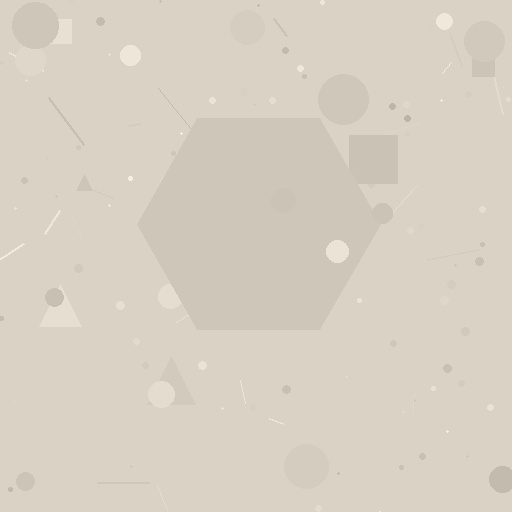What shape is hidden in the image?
A hexagon is hidden in the image.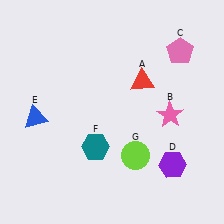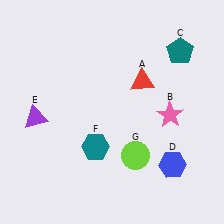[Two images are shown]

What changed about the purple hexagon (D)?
In Image 1, D is purple. In Image 2, it changed to blue.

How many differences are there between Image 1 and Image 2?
There are 3 differences between the two images.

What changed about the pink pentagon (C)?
In Image 1, C is pink. In Image 2, it changed to teal.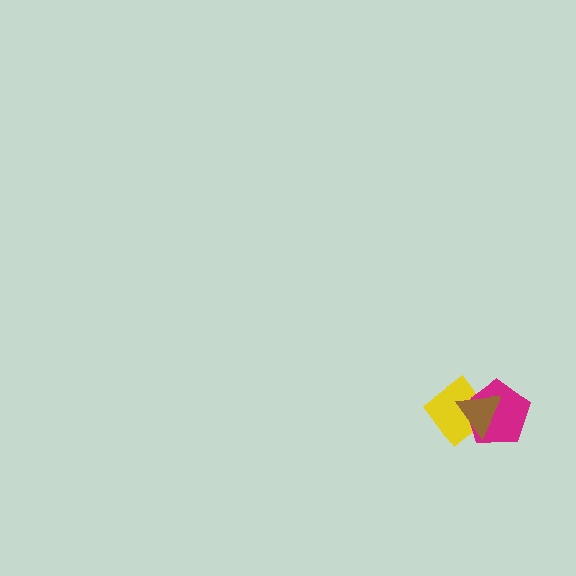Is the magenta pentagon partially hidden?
Yes, it is partially covered by another shape.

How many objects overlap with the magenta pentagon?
2 objects overlap with the magenta pentagon.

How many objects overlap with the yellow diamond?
2 objects overlap with the yellow diamond.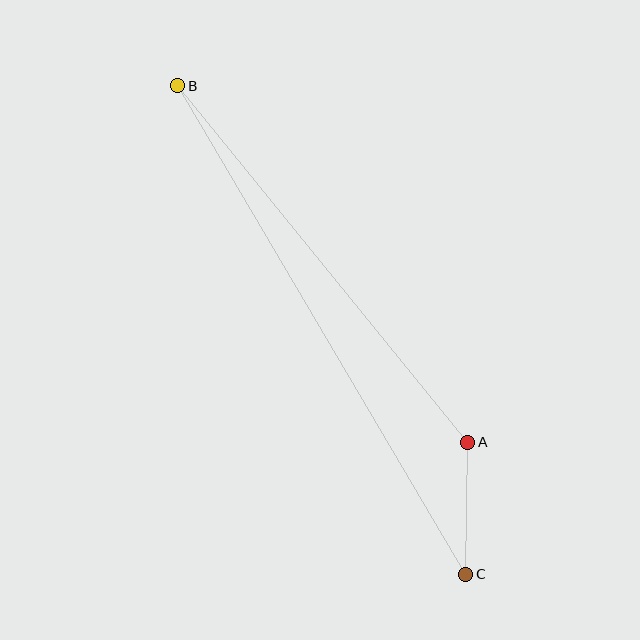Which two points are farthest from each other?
Points B and C are farthest from each other.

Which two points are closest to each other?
Points A and C are closest to each other.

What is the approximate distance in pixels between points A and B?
The distance between A and B is approximately 460 pixels.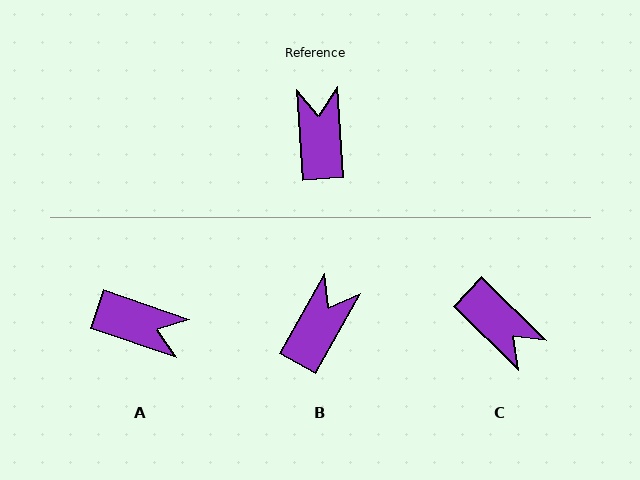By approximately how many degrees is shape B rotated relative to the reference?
Approximately 34 degrees clockwise.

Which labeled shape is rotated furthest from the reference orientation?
C, about 139 degrees away.